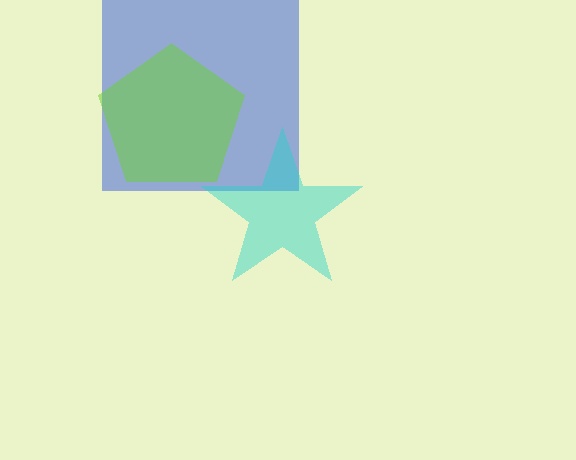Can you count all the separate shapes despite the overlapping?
Yes, there are 3 separate shapes.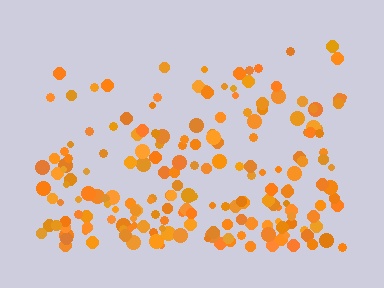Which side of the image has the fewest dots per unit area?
The top.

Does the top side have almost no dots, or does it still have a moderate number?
Still a moderate number, just noticeably fewer than the bottom.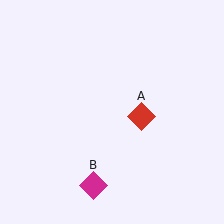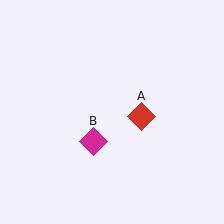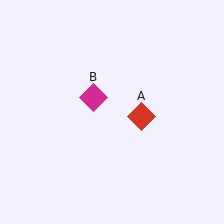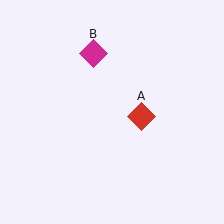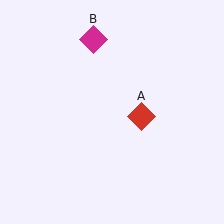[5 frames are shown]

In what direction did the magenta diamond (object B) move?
The magenta diamond (object B) moved up.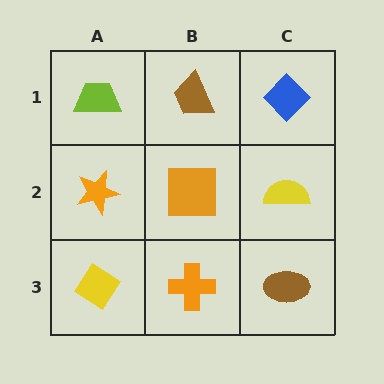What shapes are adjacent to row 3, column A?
An orange star (row 2, column A), an orange cross (row 3, column B).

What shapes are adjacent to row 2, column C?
A blue diamond (row 1, column C), a brown ellipse (row 3, column C), an orange square (row 2, column B).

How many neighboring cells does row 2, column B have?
4.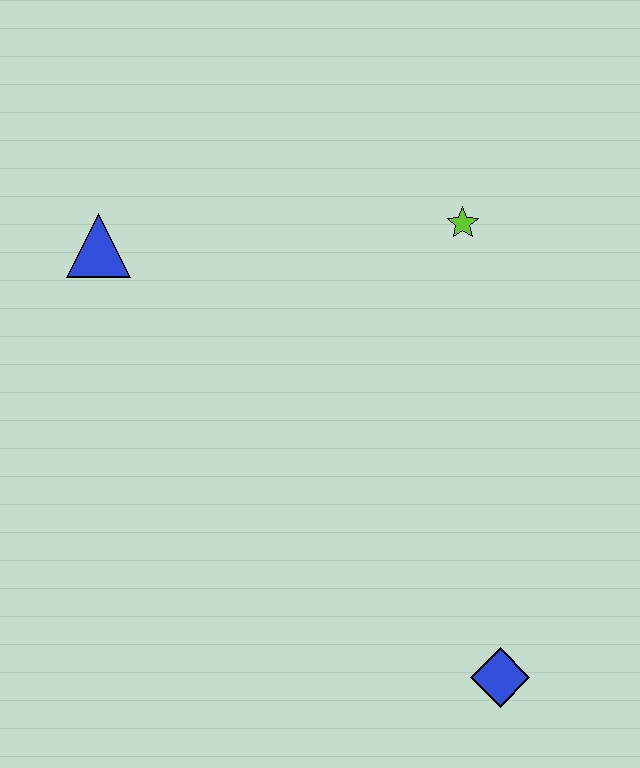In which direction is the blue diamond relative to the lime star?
The blue diamond is below the lime star.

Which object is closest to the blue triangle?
The lime star is closest to the blue triangle.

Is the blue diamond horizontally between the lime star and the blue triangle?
No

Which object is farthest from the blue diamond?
The blue triangle is farthest from the blue diamond.